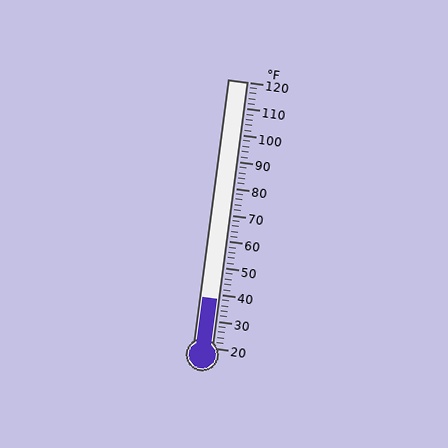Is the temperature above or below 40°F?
The temperature is below 40°F.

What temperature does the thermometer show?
The thermometer shows approximately 38°F.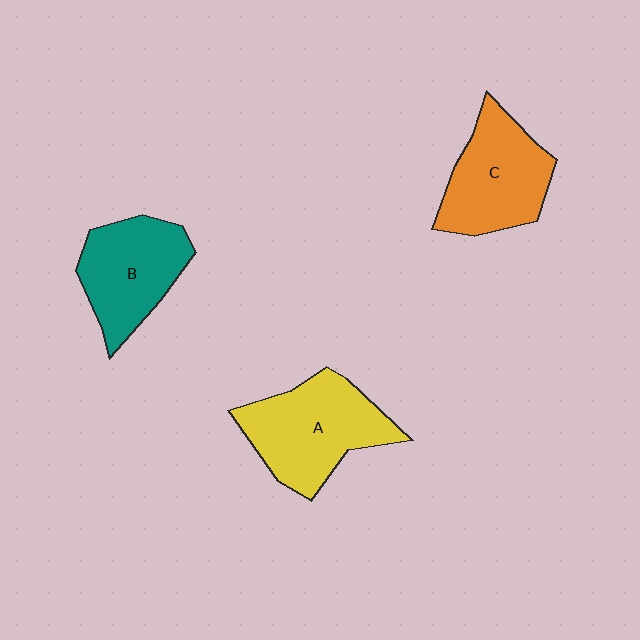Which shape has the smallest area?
Shape B (teal).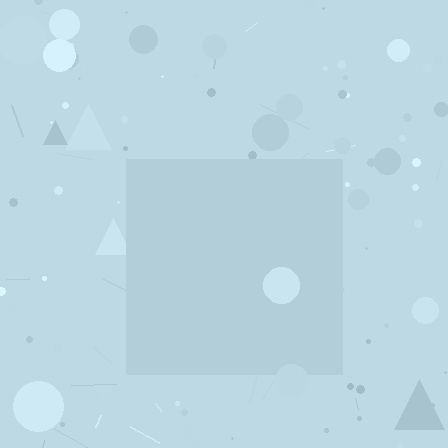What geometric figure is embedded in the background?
A square is embedded in the background.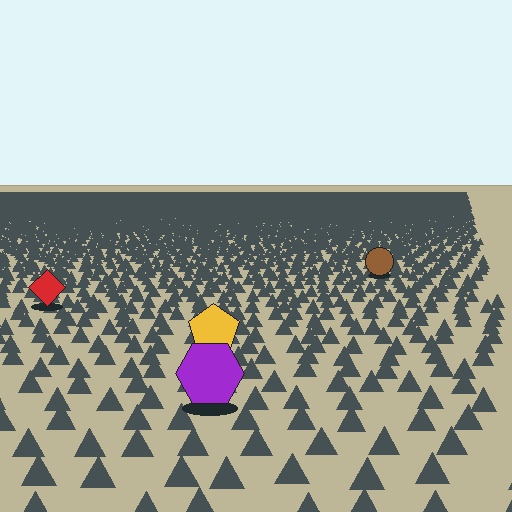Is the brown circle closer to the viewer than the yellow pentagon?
No. The yellow pentagon is closer — you can tell from the texture gradient: the ground texture is coarser near it.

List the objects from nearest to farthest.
From nearest to farthest: the purple hexagon, the yellow pentagon, the red diamond, the brown circle.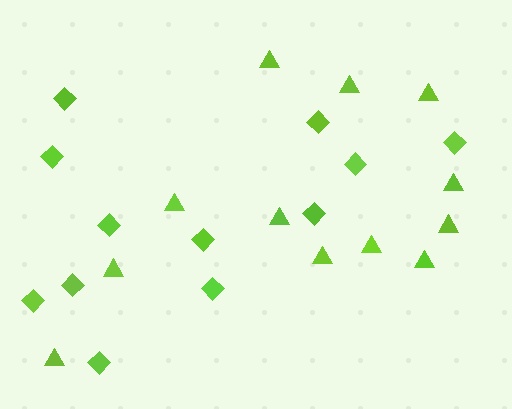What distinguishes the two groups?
There are 2 groups: one group of diamonds (12) and one group of triangles (12).